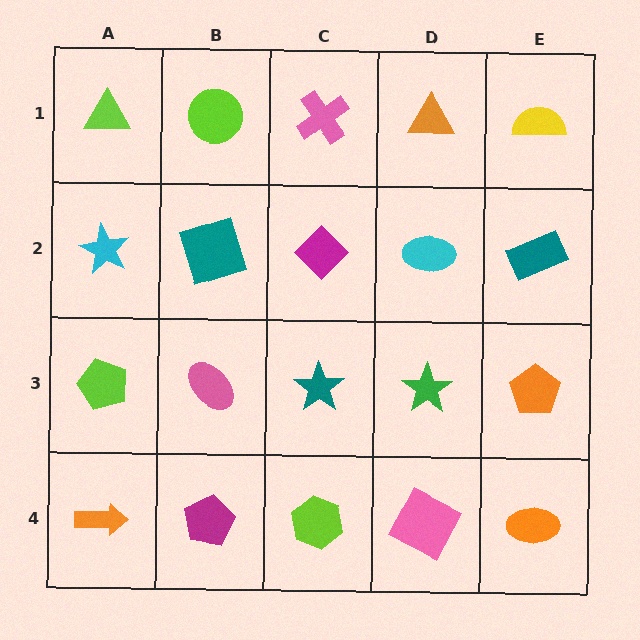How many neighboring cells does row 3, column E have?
3.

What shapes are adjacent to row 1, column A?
A cyan star (row 2, column A), a lime circle (row 1, column B).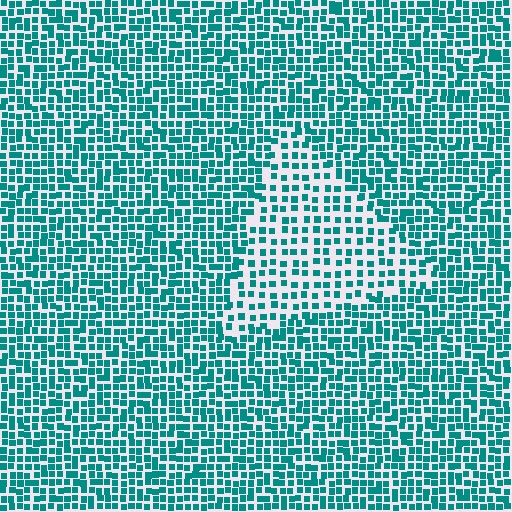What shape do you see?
I see a triangle.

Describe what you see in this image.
The image contains small teal elements arranged at two different densities. A triangle-shaped region is visible where the elements are less densely packed than the surrounding area.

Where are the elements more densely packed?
The elements are more densely packed outside the triangle boundary.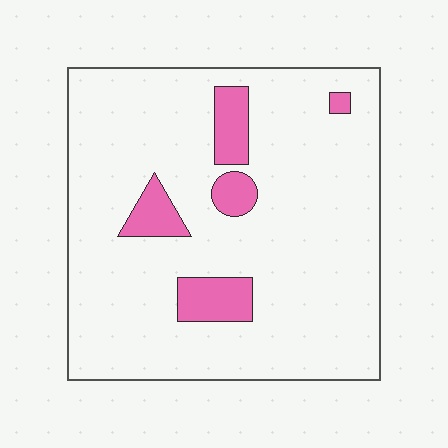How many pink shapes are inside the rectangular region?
5.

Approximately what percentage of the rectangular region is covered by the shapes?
Approximately 10%.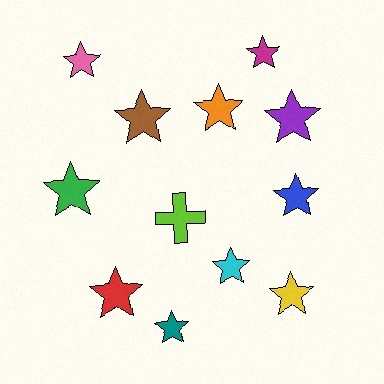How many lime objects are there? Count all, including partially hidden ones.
There is 1 lime object.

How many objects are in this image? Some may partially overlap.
There are 12 objects.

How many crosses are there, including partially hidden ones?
There is 1 cross.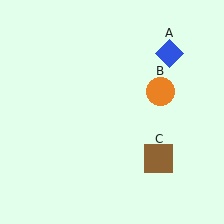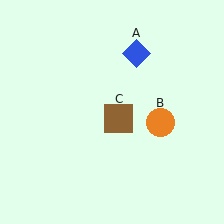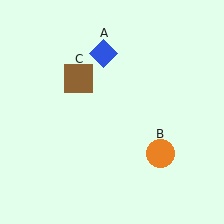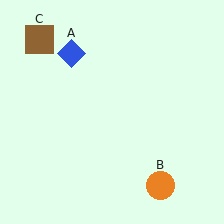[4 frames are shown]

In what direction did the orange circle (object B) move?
The orange circle (object B) moved down.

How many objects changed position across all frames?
3 objects changed position: blue diamond (object A), orange circle (object B), brown square (object C).